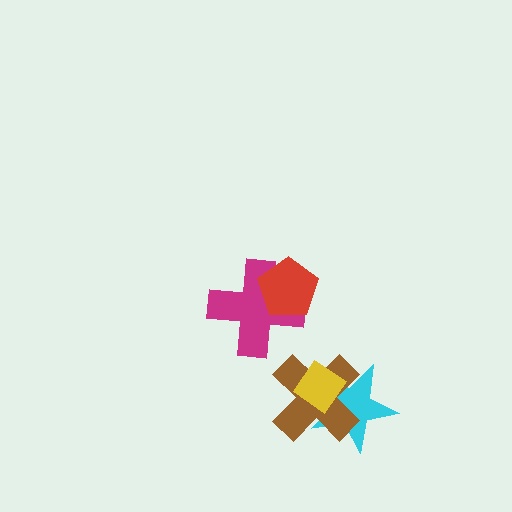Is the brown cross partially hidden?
Yes, it is partially covered by another shape.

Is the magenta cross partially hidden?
Yes, it is partially covered by another shape.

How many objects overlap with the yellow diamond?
2 objects overlap with the yellow diamond.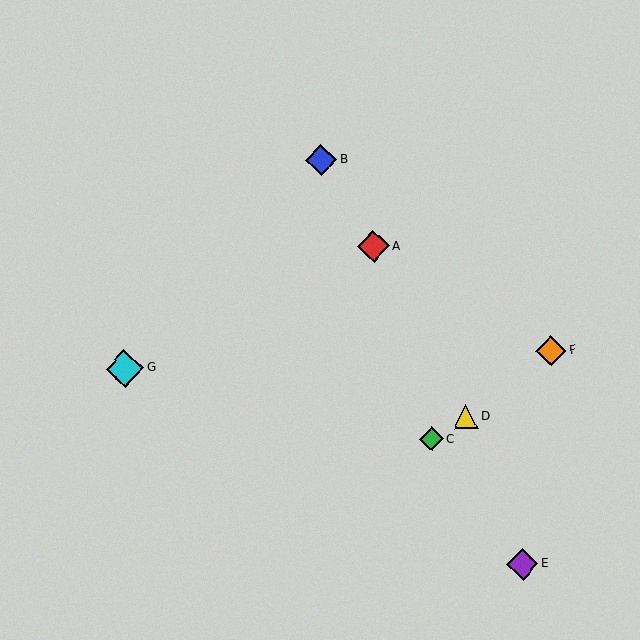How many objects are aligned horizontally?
2 objects (F, G) are aligned horizontally.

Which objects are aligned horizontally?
Objects F, G are aligned horizontally.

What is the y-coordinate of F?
Object F is at y≈351.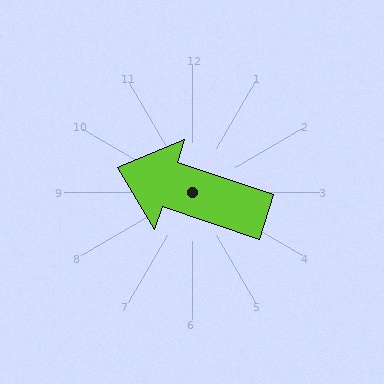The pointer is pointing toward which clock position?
Roughly 10 o'clock.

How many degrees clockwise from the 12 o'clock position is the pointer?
Approximately 288 degrees.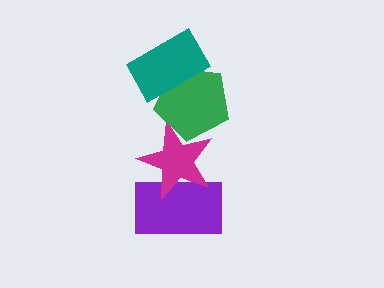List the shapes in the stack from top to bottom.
From top to bottom: the teal rectangle, the green pentagon, the magenta star, the purple rectangle.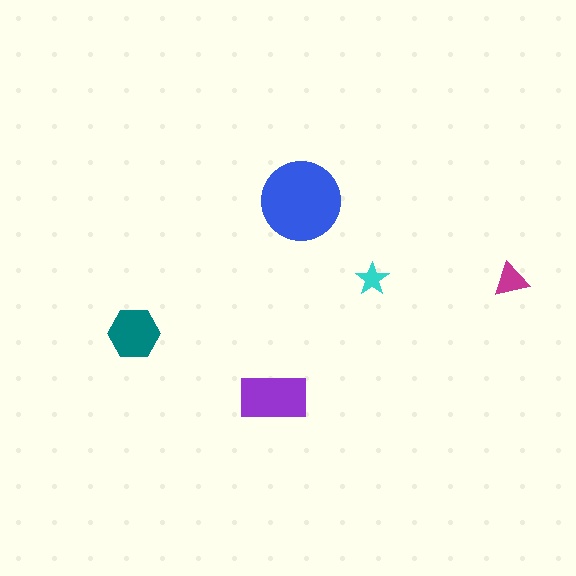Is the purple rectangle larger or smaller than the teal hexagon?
Larger.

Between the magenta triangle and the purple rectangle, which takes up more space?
The purple rectangle.